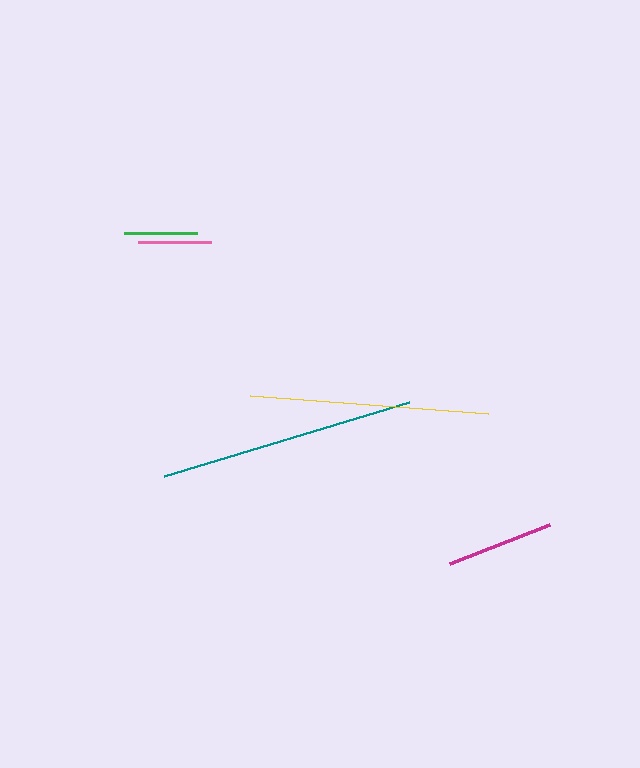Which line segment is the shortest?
The green line is the shortest at approximately 73 pixels.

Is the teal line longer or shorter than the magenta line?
The teal line is longer than the magenta line.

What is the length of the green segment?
The green segment is approximately 73 pixels long.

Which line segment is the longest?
The teal line is the longest at approximately 256 pixels.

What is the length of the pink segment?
The pink segment is approximately 73 pixels long.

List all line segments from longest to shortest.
From longest to shortest: teal, yellow, magenta, pink, green.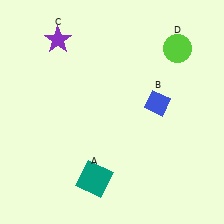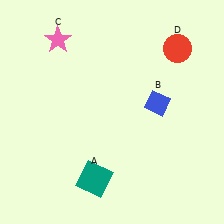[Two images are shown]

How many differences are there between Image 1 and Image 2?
There are 2 differences between the two images.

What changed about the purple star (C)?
In Image 1, C is purple. In Image 2, it changed to pink.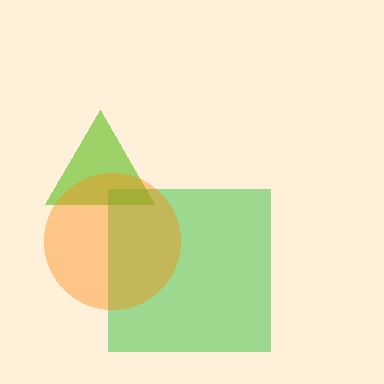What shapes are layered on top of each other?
The layered shapes are: a lime triangle, a green square, an orange circle.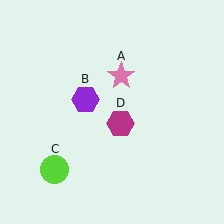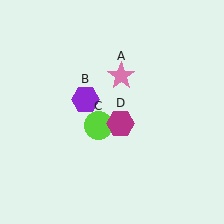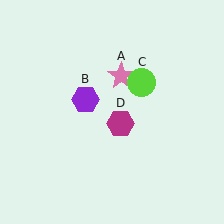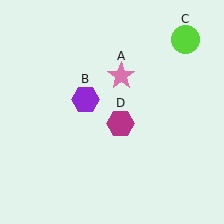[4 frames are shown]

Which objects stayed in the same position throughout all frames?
Pink star (object A) and purple hexagon (object B) and magenta hexagon (object D) remained stationary.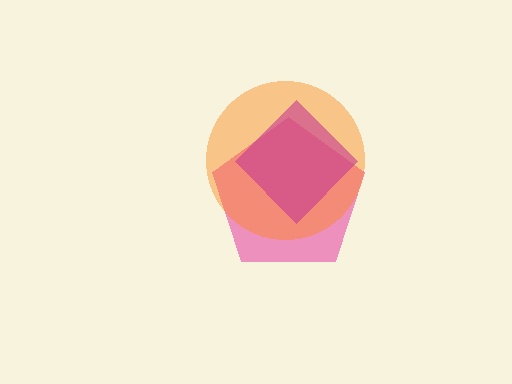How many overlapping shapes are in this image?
There are 3 overlapping shapes in the image.